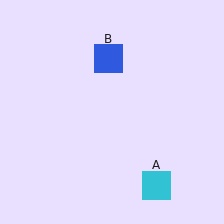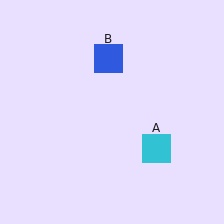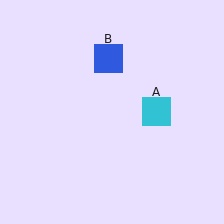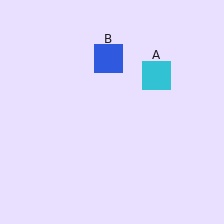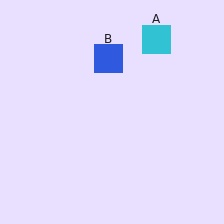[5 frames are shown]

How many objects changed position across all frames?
1 object changed position: cyan square (object A).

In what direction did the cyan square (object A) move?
The cyan square (object A) moved up.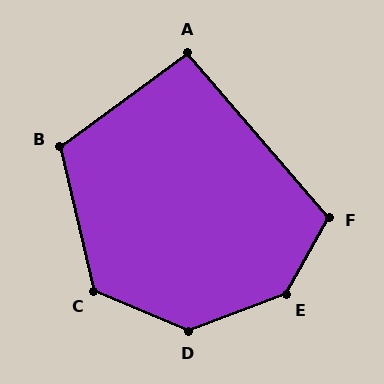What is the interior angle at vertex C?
Approximately 126 degrees (obtuse).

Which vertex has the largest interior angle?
E, at approximately 139 degrees.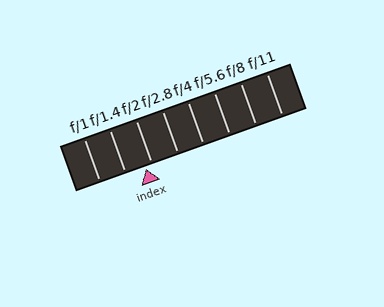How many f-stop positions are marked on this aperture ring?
There are 8 f-stop positions marked.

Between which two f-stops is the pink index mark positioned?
The index mark is between f/1.4 and f/2.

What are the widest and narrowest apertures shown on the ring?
The widest aperture shown is f/1 and the narrowest is f/11.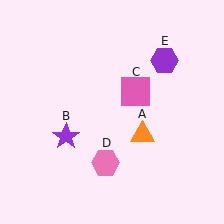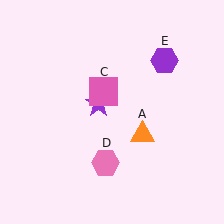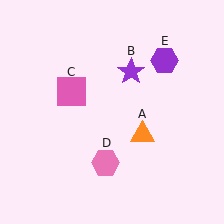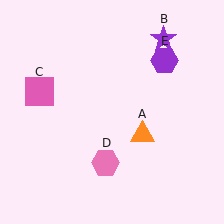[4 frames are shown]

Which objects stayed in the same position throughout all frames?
Orange triangle (object A) and pink hexagon (object D) and purple hexagon (object E) remained stationary.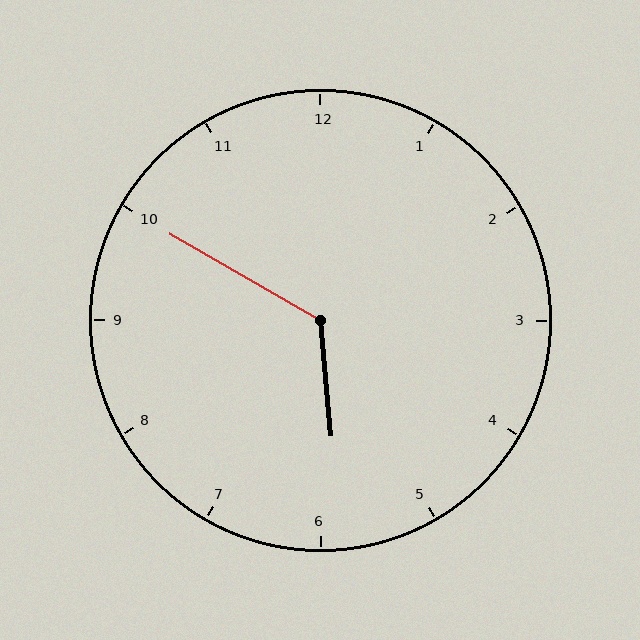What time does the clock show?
5:50.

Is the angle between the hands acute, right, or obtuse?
It is obtuse.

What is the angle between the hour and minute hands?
Approximately 125 degrees.